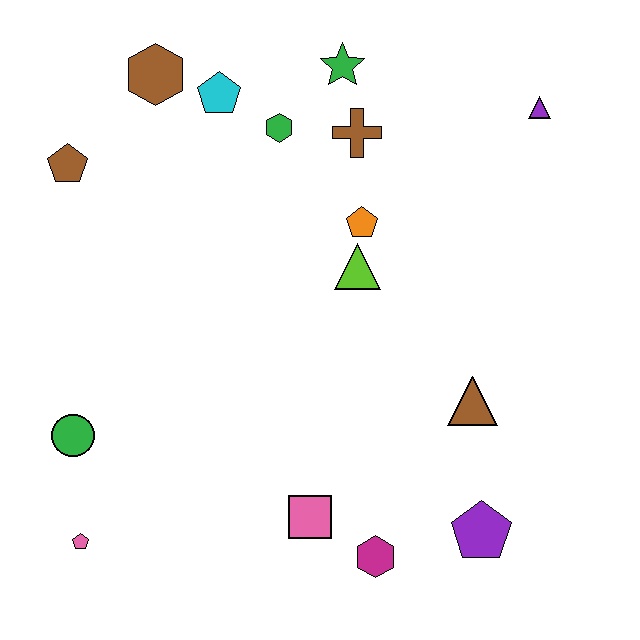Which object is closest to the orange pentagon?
The lime triangle is closest to the orange pentagon.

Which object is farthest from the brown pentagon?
The purple pentagon is farthest from the brown pentagon.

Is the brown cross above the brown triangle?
Yes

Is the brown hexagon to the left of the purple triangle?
Yes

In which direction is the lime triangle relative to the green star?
The lime triangle is below the green star.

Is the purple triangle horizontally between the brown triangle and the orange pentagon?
No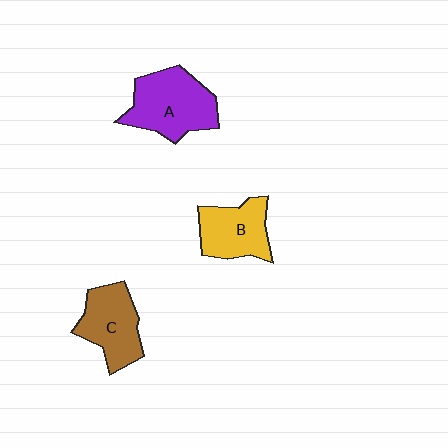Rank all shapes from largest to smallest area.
From largest to smallest: A (purple), C (brown), B (yellow).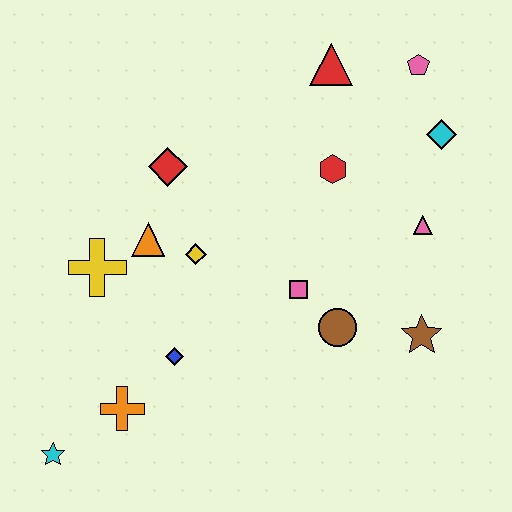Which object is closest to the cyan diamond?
The pink pentagon is closest to the cyan diamond.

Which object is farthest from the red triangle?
The cyan star is farthest from the red triangle.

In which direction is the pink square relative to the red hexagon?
The pink square is below the red hexagon.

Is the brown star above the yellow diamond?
No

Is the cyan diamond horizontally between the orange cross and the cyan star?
No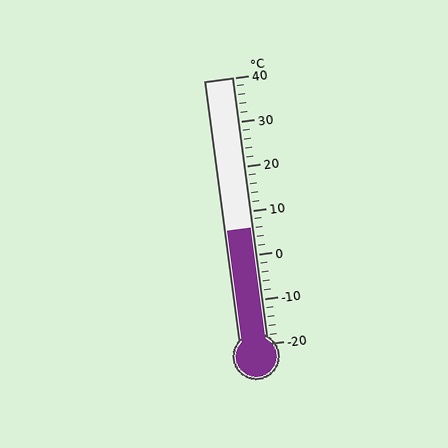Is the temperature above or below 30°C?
The temperature is below 30°C.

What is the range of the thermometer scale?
The thermometer scale ranges from -20°C to 40°C.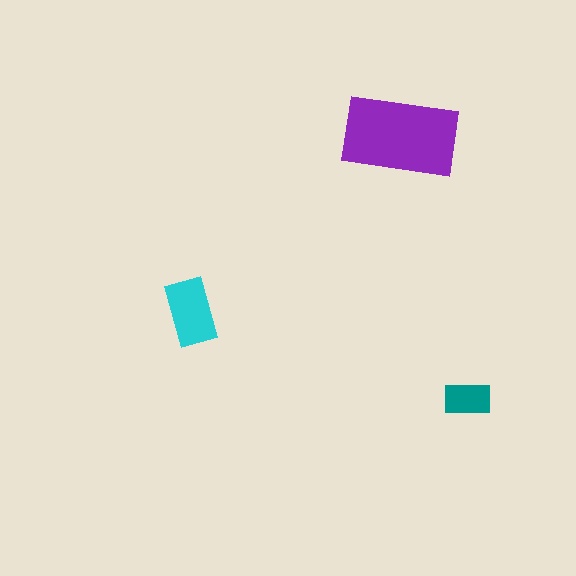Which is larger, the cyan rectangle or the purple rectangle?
The purple one.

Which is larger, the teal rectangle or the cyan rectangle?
The cyan one.